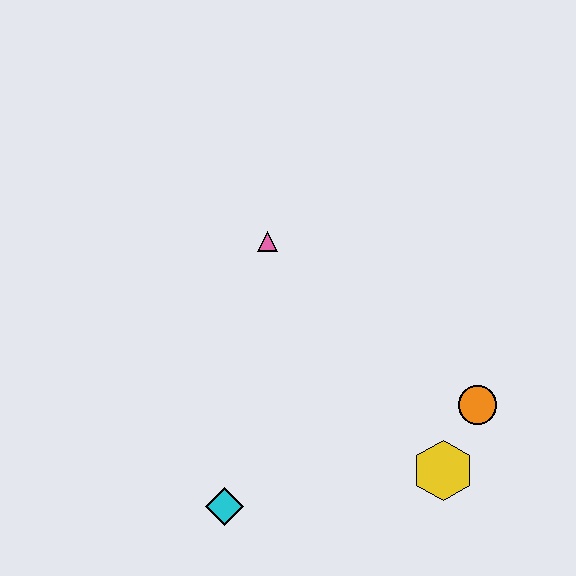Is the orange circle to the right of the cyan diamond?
Yes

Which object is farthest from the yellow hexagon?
The pink triangle is farthest from the yellow hexagon.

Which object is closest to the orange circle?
The yellow hexagon is closest to the orange circle.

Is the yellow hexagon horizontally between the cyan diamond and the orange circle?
Yes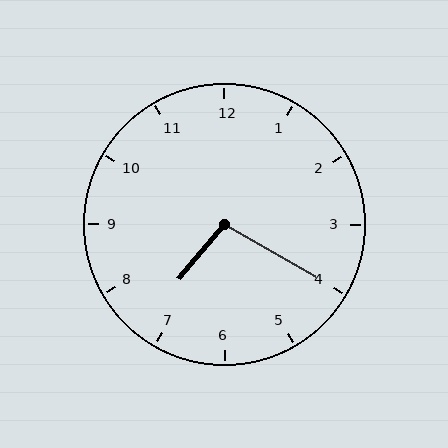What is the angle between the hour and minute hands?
Approximately 100 degrees.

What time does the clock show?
7:20.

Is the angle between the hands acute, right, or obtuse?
It is obtuse.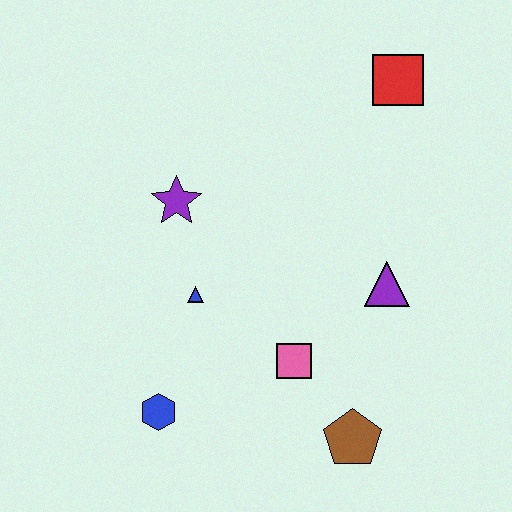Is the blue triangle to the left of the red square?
Yes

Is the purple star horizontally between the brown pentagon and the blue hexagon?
Yes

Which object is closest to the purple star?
The blue triangle is closest to the purple star.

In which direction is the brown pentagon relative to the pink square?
The brown pentagon is below the pink square.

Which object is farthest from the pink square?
The red square is farthest from the pink square.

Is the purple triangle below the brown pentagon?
No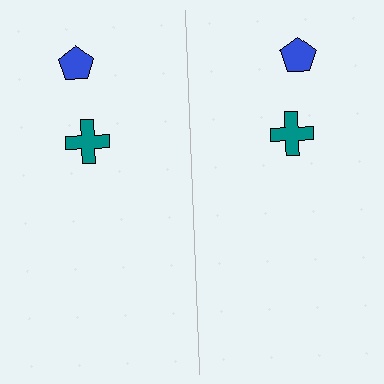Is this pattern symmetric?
Yes, this pattern has bilateral (reflection) symmetry.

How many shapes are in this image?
There are 4 shapes in this image.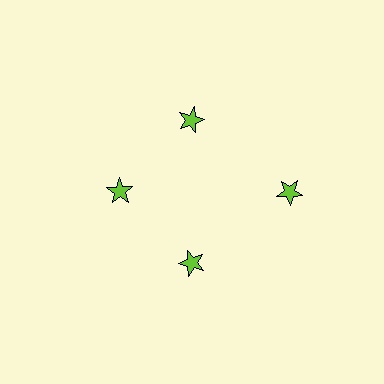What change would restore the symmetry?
The symmetry would be restored by moving it inward, back onto the ring so that all 4 stars sit at equal angles and equal distance from the center.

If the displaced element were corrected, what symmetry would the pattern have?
It would have 4-fold rotational symmetry — the pattern would map onto itself every 90 degrees.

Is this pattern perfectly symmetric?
No. The 4 lime stars are arranged in a ring, but one element near the 3 o'clock position is pushed outward from the center, breaking the 4-fold rotational symmetry.